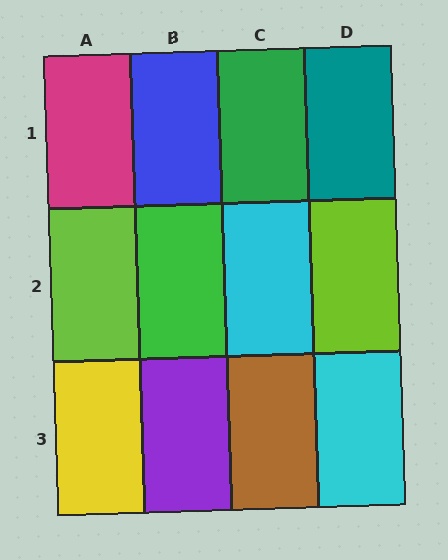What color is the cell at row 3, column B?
Purple.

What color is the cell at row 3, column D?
Cyan.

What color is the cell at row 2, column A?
Lime.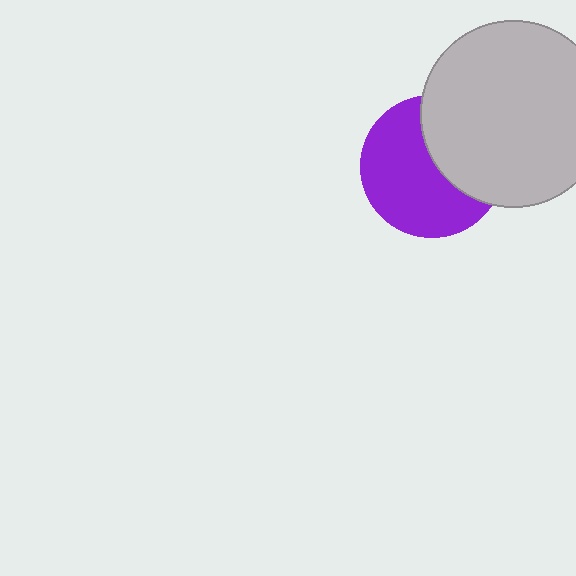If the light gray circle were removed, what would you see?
You would see the complete purple circle.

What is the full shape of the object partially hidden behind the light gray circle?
The partially hidden object is a purple circle.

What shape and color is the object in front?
The object in front is a light gray circle.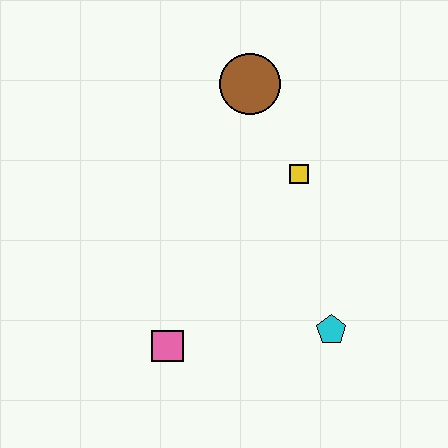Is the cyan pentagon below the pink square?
No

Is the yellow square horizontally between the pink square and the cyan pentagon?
Yes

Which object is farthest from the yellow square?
The pink square is farthest from the yellow square.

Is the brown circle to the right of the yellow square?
No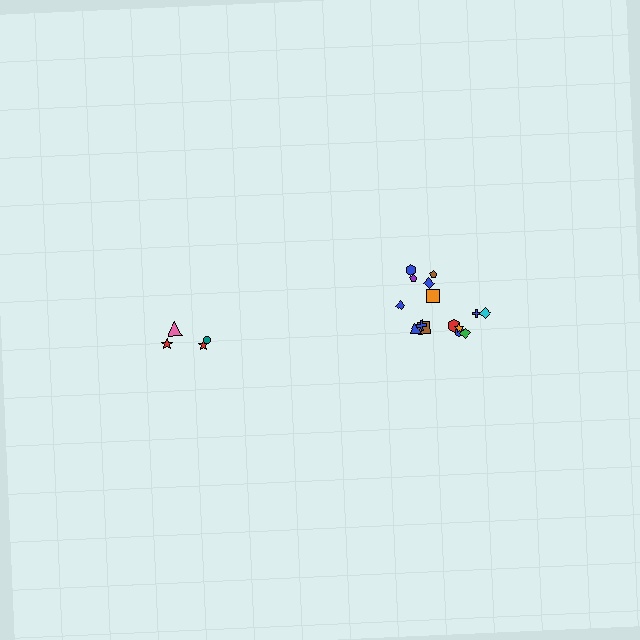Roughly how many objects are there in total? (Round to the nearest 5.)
Roughly 20 objects in total.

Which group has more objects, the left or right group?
The right group.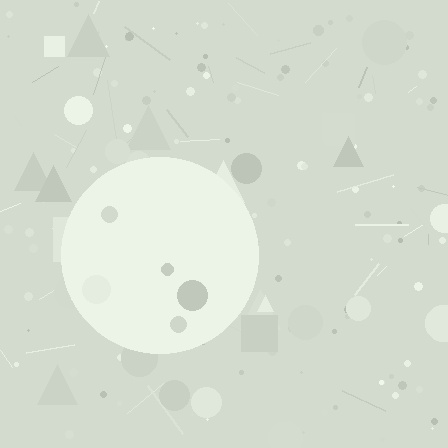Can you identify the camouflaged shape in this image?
The camouflaged shape is a circle.